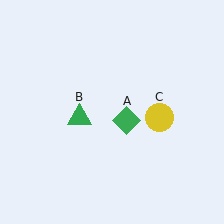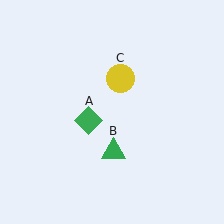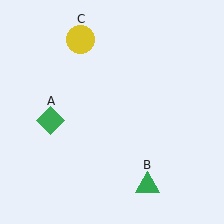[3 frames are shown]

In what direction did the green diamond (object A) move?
The green diamond (object A) moved left.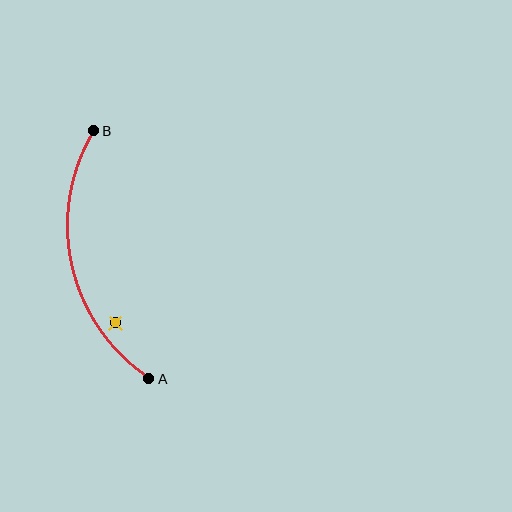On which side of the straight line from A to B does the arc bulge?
The arc bulges to the left of the straight line connecting A and B.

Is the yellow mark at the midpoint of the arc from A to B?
No — the yellow mark does not lie on the arc at all. It sits slightly inside the curve.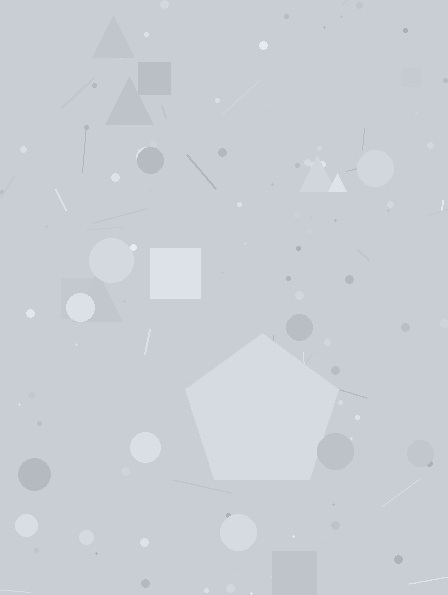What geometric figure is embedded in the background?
A pentagon is embedded in the background.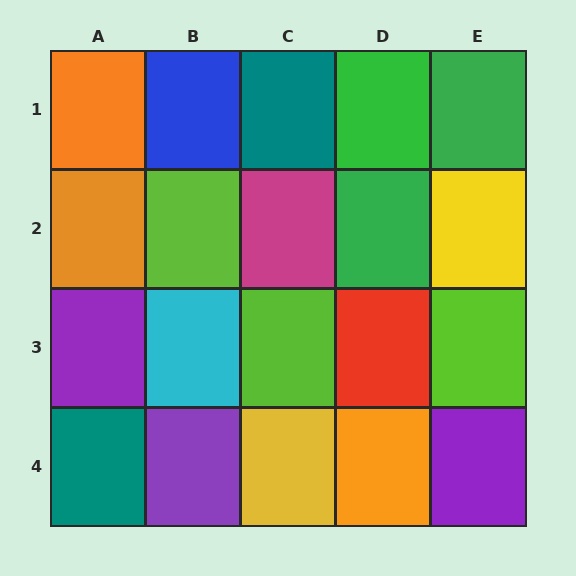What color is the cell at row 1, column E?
Green.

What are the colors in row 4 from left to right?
Teal, purple, yellow, orange, purple.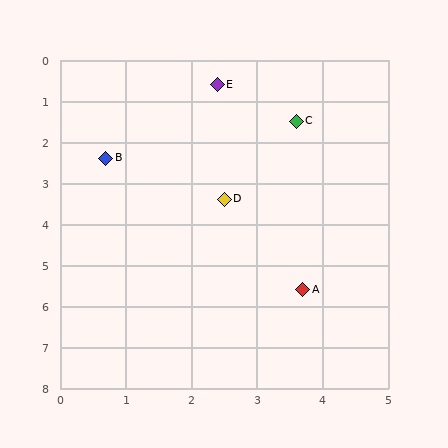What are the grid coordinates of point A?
Point A is at approximately (3.7, 5.6).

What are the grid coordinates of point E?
Point E is at approximately (2.4, 0.6).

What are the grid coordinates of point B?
Point B is at approximately (0.7, 2.4).